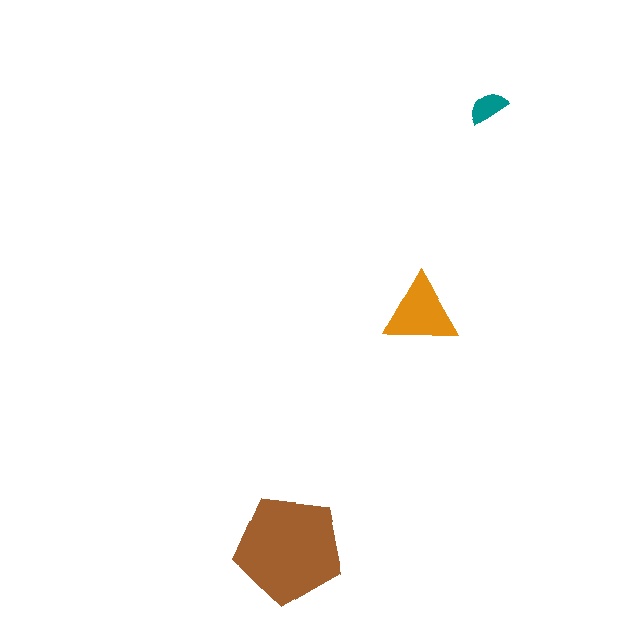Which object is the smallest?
The teal semicircle.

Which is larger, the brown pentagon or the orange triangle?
The brown pentagon.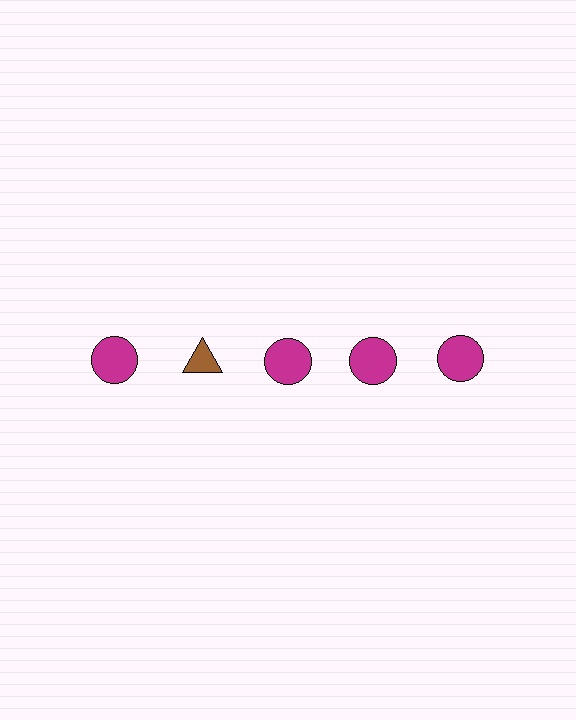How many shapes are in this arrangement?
There are 5 shapes arranged in a grid pattern.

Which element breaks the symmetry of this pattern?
The brown triangle in the top row, second from left column breaks the symmetry. All other shapes are magenta circles.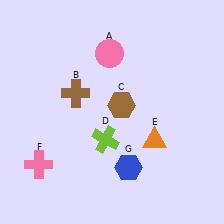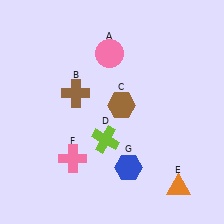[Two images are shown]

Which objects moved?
The objects that moved are: the orange triangle (E), the pink cross (F).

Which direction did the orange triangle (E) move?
The orange triangle (E) moved down.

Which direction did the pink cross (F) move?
The pink cross (F) moved right.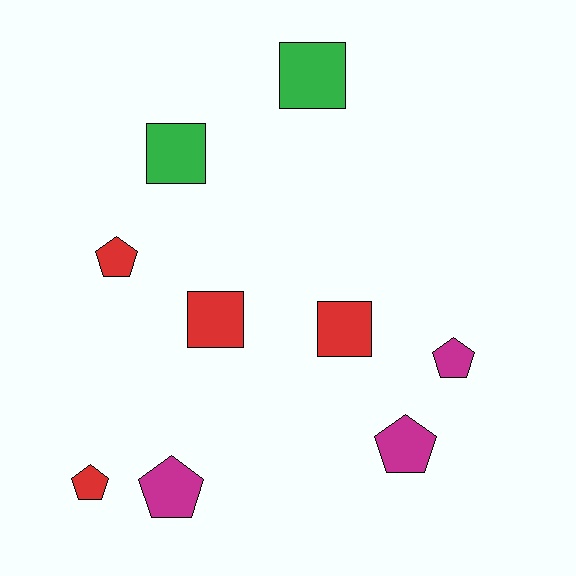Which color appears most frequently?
Red, with 4 objects.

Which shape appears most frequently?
Pentagon, with 5 objects.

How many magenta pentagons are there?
There are 3 magenta pentagons.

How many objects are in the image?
There are 9 objects.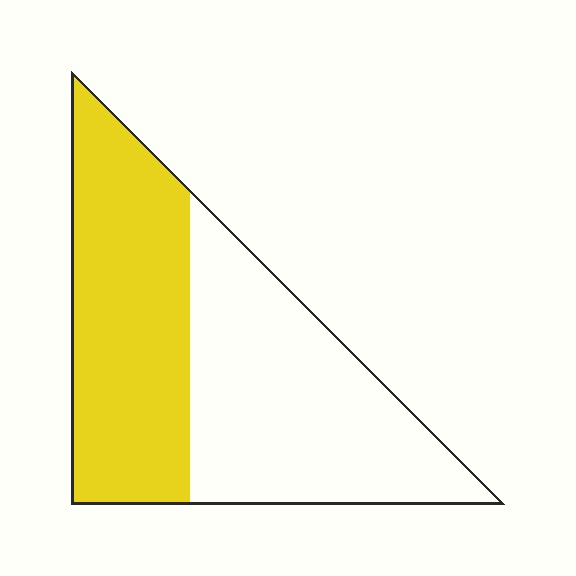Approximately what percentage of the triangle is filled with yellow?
Approximately 45%.